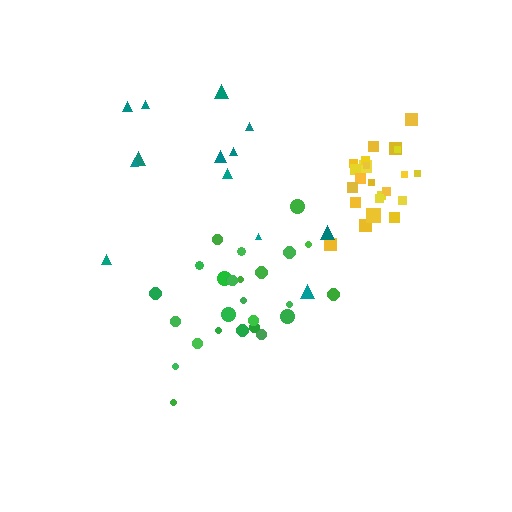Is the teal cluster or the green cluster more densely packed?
Green.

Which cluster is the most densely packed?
Yellow.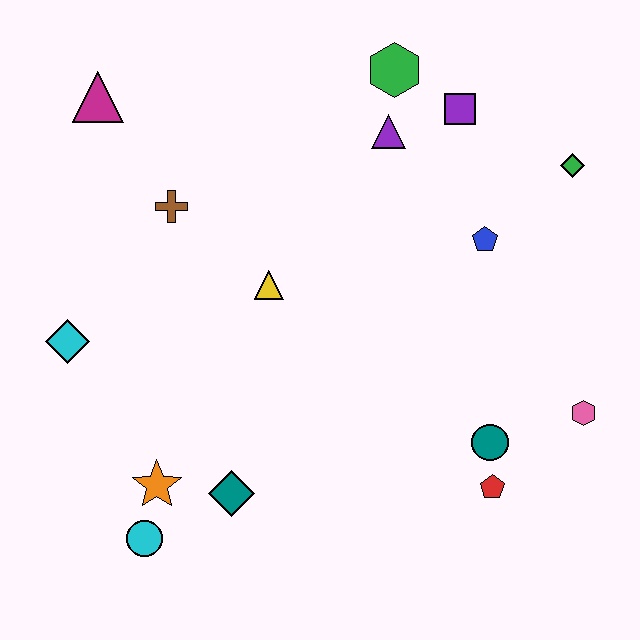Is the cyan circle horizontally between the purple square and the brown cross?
No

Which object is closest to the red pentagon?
The teal circle is closest to the red pentagon.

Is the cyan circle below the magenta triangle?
Yes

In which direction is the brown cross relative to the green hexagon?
The brown cross is to the left of the green hexagon.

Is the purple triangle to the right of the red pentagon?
No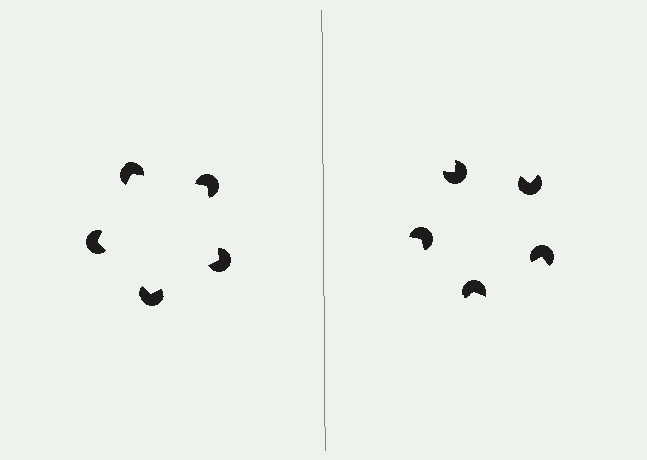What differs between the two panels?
The pac-man discs are positioned identically on both sides; only the wedge orientations differ. On the left they align to a pentagon; on the right they are misaligned.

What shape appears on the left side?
An illusory pentagon.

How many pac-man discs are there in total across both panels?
10 — 5 on each side.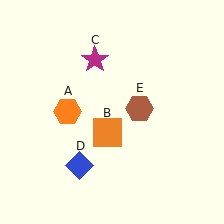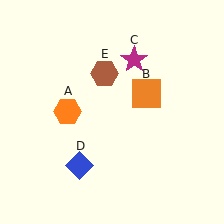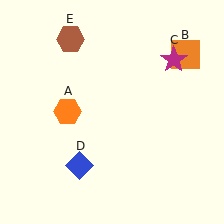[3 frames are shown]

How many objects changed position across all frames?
3 objects changed position: orange square (object B), magenta star (object C), brown hexagon (object E).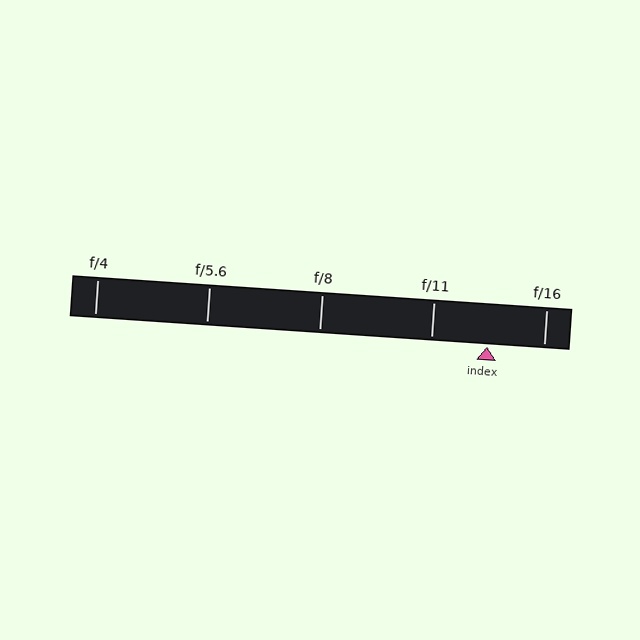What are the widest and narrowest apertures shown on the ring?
The widest aperture shown is f/4 and the narrowest is f/16.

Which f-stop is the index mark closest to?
The index mark is closest to f/11.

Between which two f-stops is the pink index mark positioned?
The index mark is between f/11 and f/16.